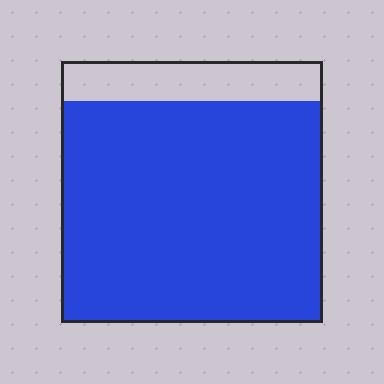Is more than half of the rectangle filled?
Yes.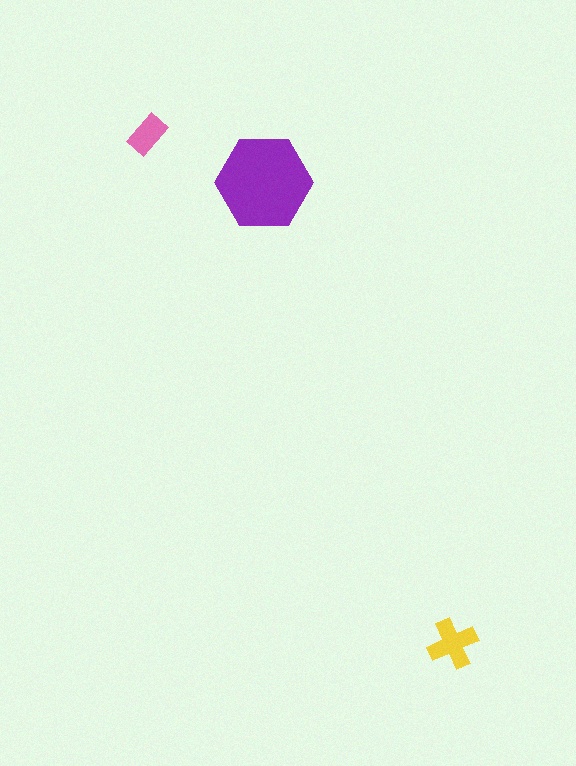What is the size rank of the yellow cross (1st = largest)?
2nd.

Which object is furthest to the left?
The pink rectangle is leftmost.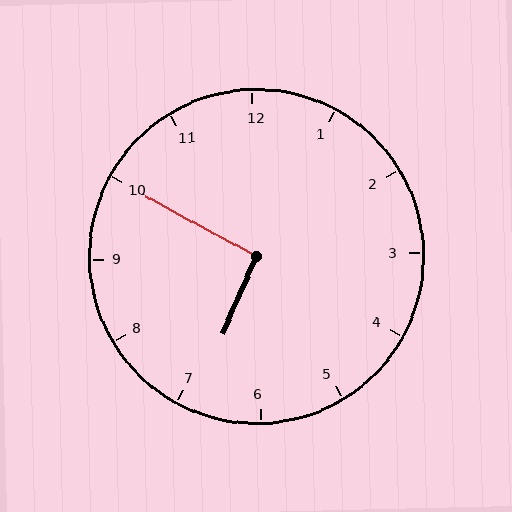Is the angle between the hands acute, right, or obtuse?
It is right.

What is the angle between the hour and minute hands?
Approximately 95 degrees.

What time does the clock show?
6:50.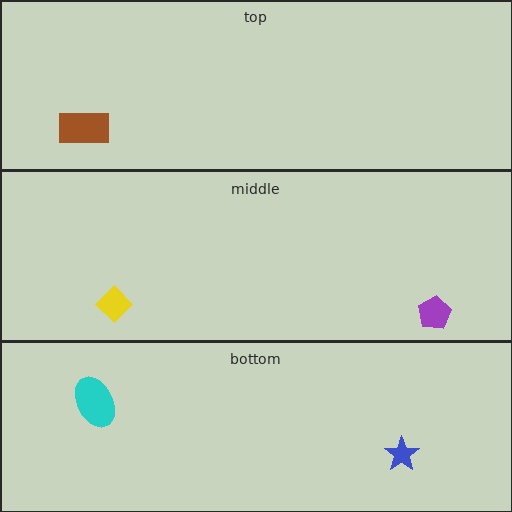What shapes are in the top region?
The brown rectangle.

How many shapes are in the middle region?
2.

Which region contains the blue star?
The bottom region.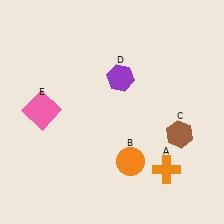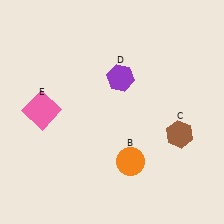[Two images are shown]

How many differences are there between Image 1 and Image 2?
There is 1 difference between the two images.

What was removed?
The orange cross (A) was removed in Image 2.